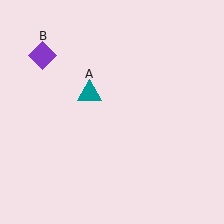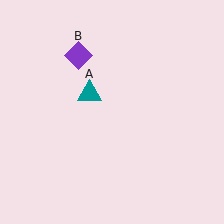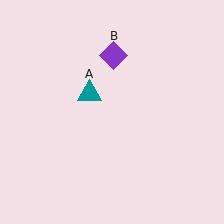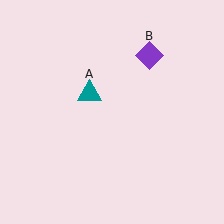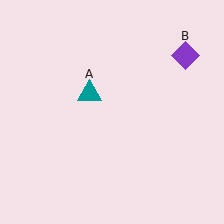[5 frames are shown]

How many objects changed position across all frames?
1 object changed position: purple diamond (object B).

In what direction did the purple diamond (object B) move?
The purple diamond (object B) moved right.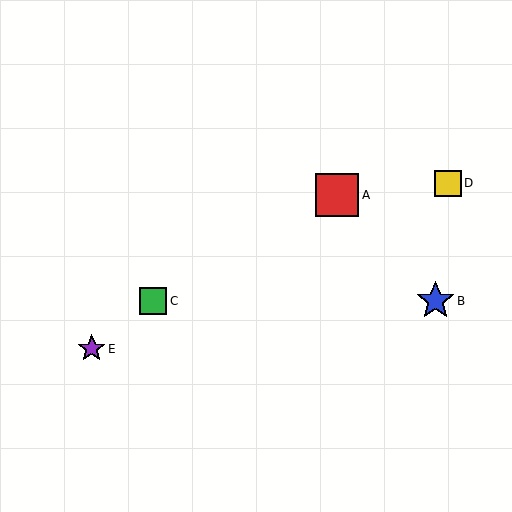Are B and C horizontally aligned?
Yes, both are at y≈301.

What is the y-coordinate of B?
Object B is at y≈301.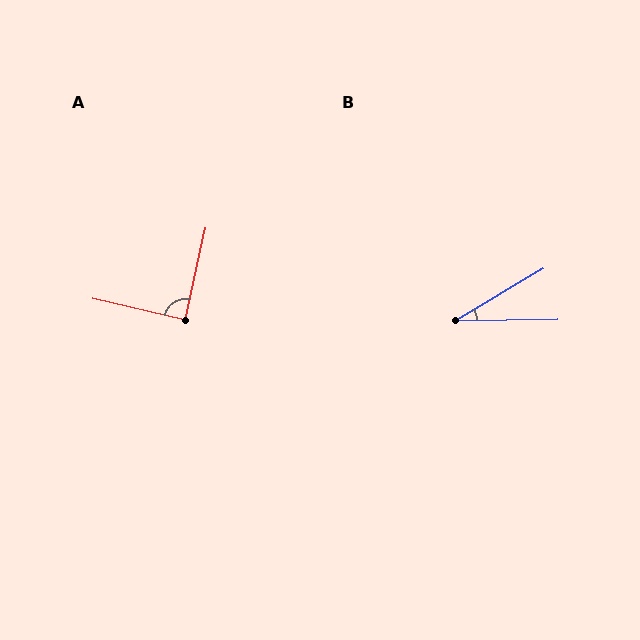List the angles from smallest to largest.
B (30°), A (89°).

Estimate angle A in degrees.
Approximately 89 degrees.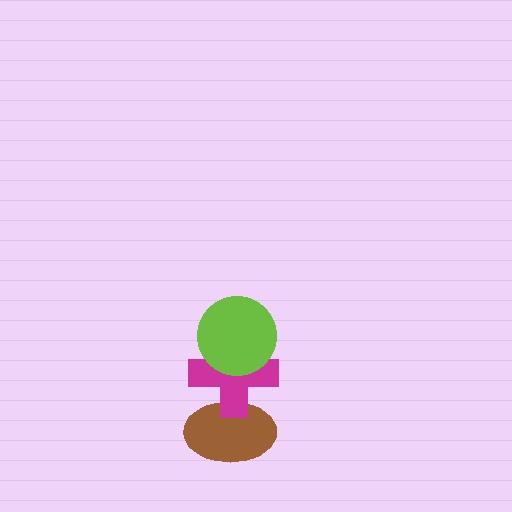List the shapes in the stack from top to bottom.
From top to bottom: the lime circle, the magenta cross, the brown ellipse.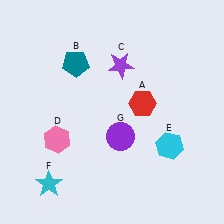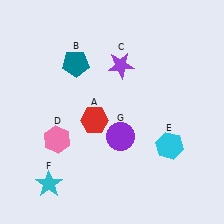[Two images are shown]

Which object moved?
The red hexagon (A) moved left.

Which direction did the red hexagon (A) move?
The red hexagon (A) moved left.